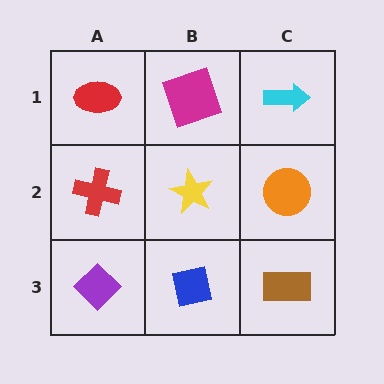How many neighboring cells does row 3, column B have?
3.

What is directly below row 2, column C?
A brown rectangle.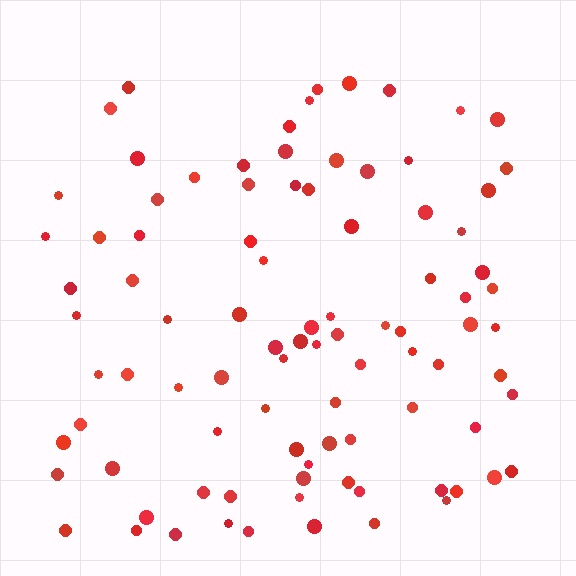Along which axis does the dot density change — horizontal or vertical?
Vertical.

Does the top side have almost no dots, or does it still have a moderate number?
Still a moderate number, just noticeably fewer than the bottom.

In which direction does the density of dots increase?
From top to bottom, with the bottom side densest.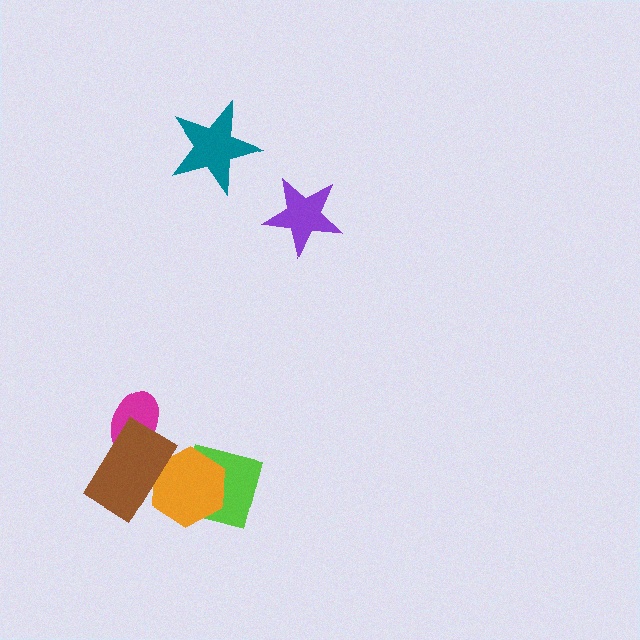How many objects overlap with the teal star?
0 objects overlap with the teal star.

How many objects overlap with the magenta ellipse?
1 object overlaps with the magenta ellipse.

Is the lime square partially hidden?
Yes, it is partially covered by another shape.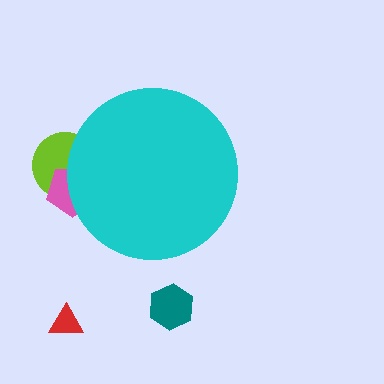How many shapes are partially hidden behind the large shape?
2 shapes are partially hidden.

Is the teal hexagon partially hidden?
No, the teal hexagon is fully visible.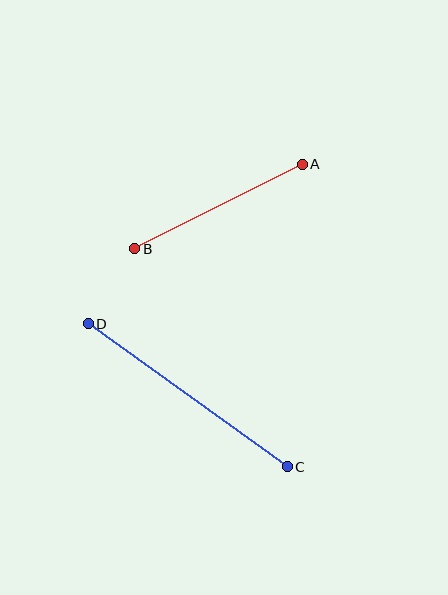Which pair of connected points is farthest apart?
Points C and D are farthest apart.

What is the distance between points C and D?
The distance is approximately 245 pixels.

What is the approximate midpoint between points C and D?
The midpoint is at approximately (188, 395) pixels.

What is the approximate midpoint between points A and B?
The midpoint is at approximately (219, 207) pixels.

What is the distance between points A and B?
The distance is approximately 187 pixels.